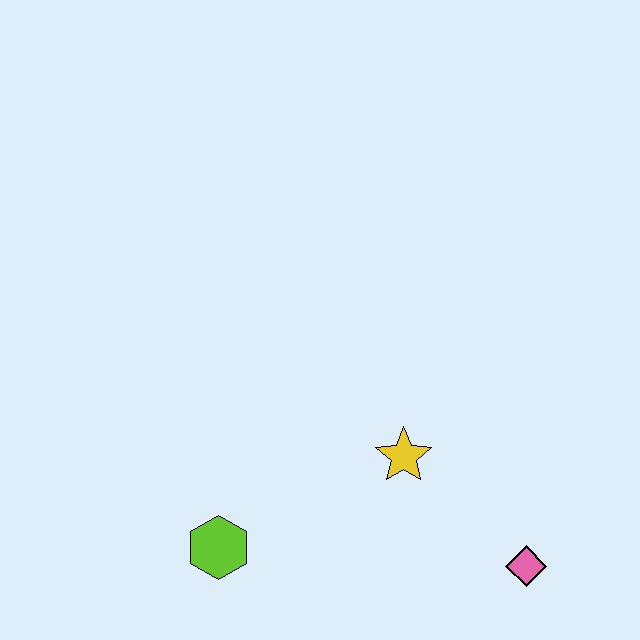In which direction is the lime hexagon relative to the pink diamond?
The lime hexagon is to the left of the pink diamond.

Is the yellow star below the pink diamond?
No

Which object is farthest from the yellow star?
The lime hexagon is farthest from the yellow star.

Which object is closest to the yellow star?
The pink diamond is closest to the yellow star.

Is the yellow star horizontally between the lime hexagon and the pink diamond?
Yes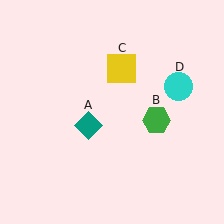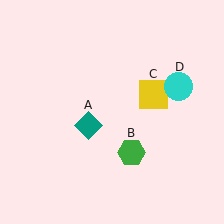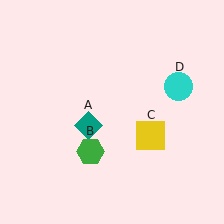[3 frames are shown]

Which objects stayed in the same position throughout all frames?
Teal diamond (object A) and cyan circle (object D) remained stationary.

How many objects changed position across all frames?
2 objects changed position: green hexagon (object B), yellow square (object C).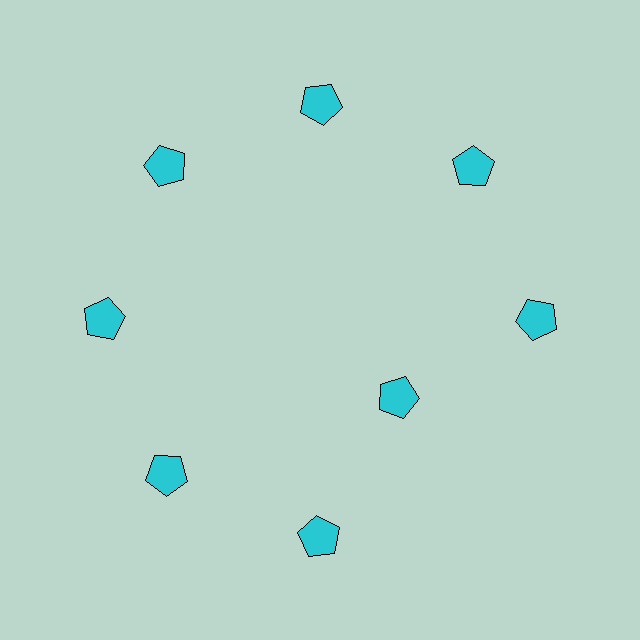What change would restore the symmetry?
The symmetry would be restored by moving it outward, back onto the ring so that all 8 pentagons sit at equal angles and equal distance from the center.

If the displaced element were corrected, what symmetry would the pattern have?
It would have 8-fold rotational symmetry — the pattern would map onto itself every 45 degrees.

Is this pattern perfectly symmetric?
No. The 8 cyan pentagons are arranged in a ring, but one element near the 4 o'clock position is pulled inward toward the center, breaking the 8-fold rotational symmetry.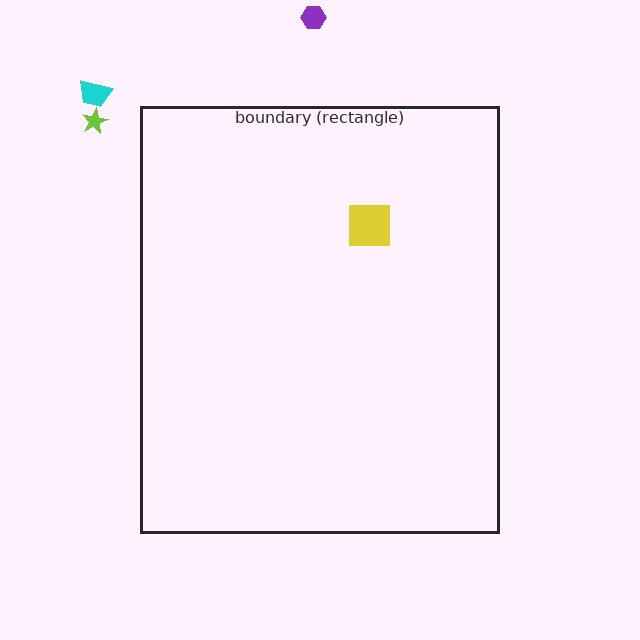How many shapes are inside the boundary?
1 inside, 3 outside.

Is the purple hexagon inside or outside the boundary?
Outside.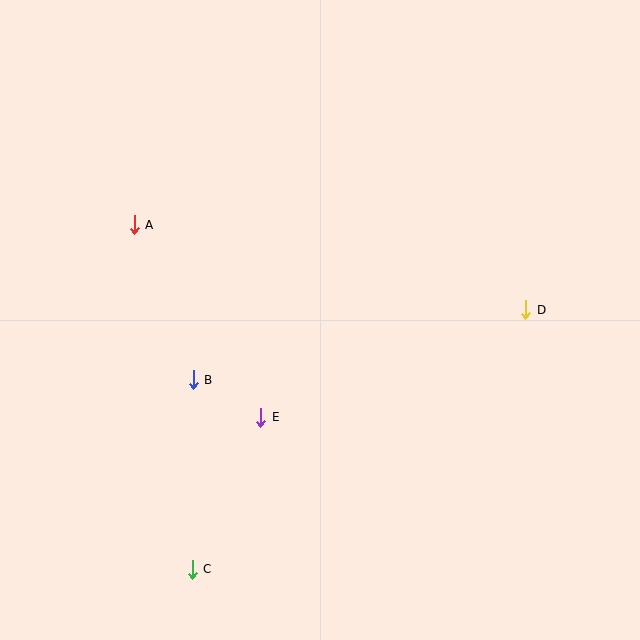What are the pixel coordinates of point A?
Point A is at (134, 225).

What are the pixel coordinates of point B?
Point B is at (193, 380).